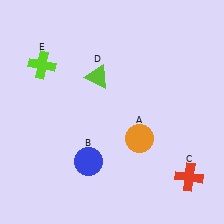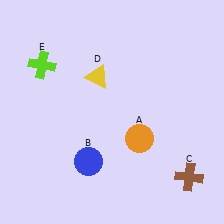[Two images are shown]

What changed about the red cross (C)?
In Image 1, C is red. In Image 2, it changed to brown.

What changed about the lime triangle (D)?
In Image 1, D is lime. In Image 2, it changed to yellow.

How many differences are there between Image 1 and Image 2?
There are 2 differences between the two images.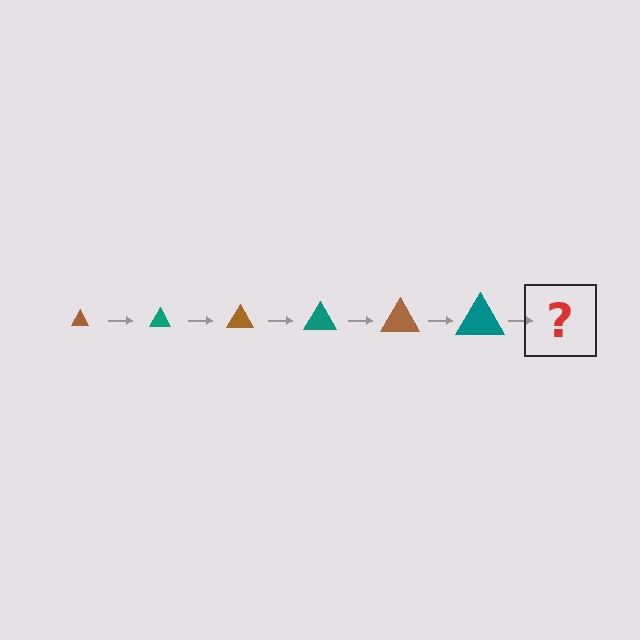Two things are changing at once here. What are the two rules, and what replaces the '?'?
The two rules are that the triangle grows larger each step and the color cycles through brown and teal. The '?' should be a brown triangle, larger than the previous one.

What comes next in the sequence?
The next element should be a brown triangle, larger than the previous one.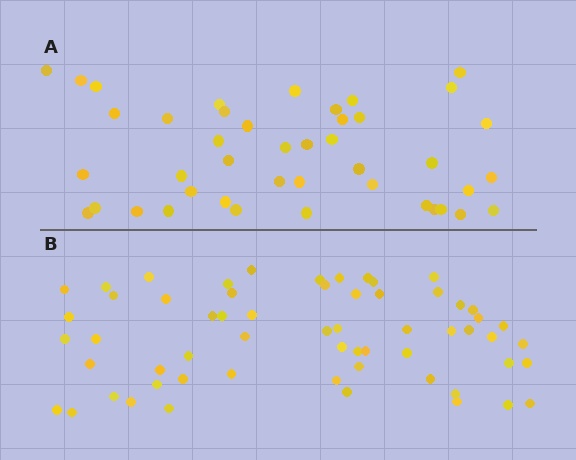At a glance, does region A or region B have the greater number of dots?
Region B (the bottom region) has more dots.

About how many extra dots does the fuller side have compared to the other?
Region B has approximately 15 more dots than region A.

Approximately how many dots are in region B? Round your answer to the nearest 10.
About 60 dots.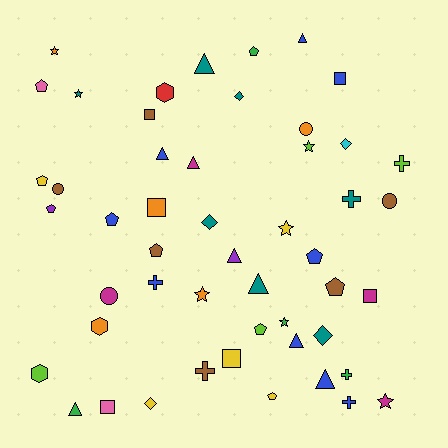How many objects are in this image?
There are 50 objects.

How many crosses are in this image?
There are 6 crosses.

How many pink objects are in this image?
There are 2 pink objects.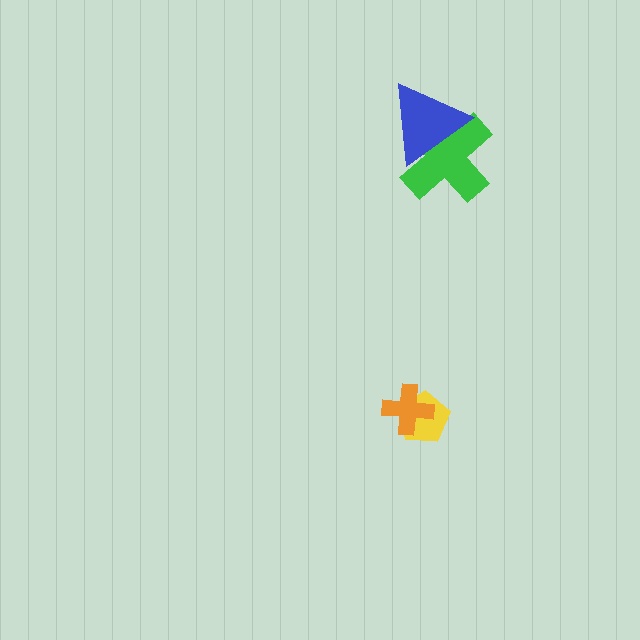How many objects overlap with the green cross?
1 object overlaps with the green cross.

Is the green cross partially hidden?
Yes, it is partially covered by another shape.